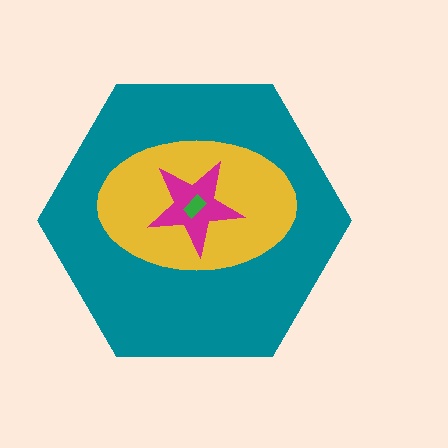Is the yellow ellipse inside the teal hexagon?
Yes.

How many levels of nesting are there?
4.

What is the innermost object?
The green rectangle.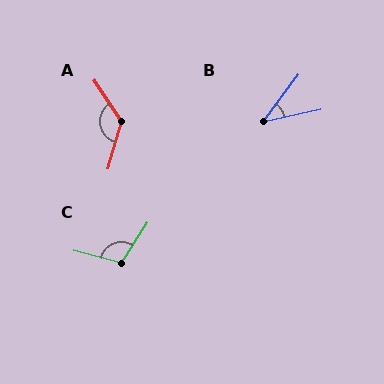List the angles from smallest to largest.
B (41°), C (108°), A (130°).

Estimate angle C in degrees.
Approximately 108 degrees.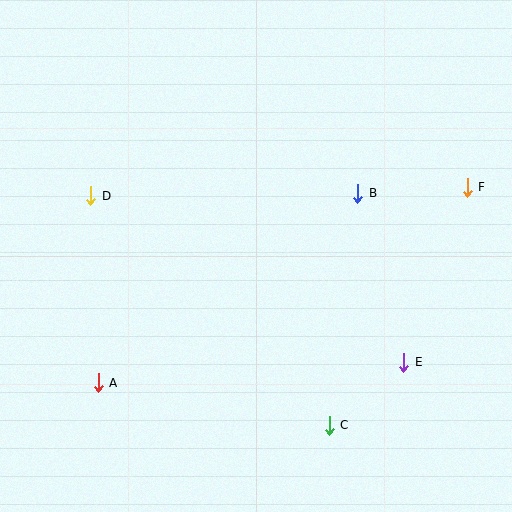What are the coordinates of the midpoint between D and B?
The midpoint between D and B is at (224, 195).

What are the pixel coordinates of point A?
Point A is at (98, 383).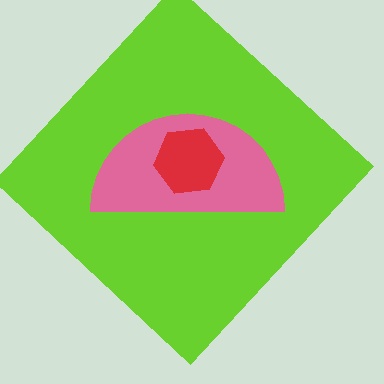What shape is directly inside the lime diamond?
The pink semicircle.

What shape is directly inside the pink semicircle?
The red hexagon.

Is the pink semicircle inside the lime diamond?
Yes.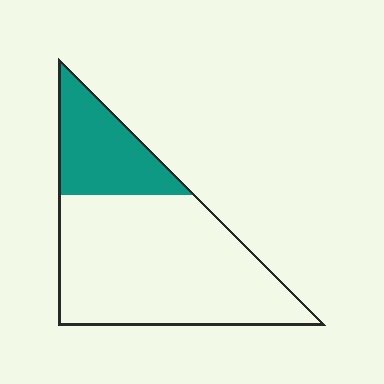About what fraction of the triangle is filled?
About one quarter (1/4).